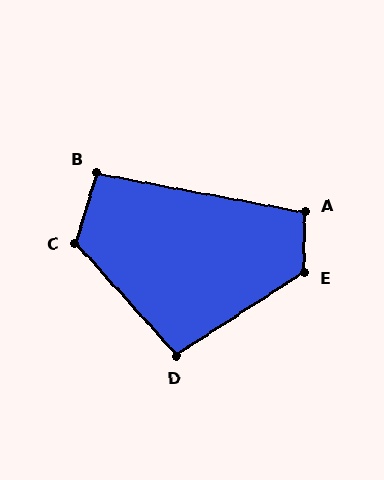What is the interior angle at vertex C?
Approximately 121 degrees (obtuse).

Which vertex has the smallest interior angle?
B, at approximately 96 degrees.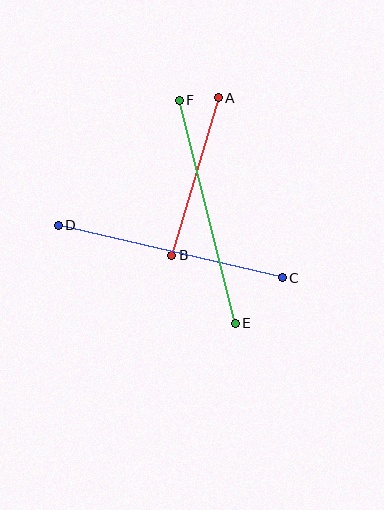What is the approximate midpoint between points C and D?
The midpoint is at approximately (170, 251) pixels.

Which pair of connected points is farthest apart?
Points E and F are farthest apart.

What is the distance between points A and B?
The distance is approximately 164 pixels.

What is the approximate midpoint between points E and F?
The midpoint is at approximately (207, 212) pixels.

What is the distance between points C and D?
The distance is approximately 230 pixels.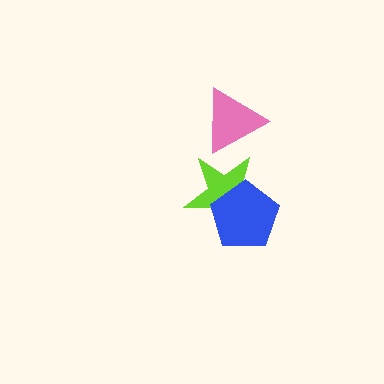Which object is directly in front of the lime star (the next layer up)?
The blue pentagon is directly in front of the lime star.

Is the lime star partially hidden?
Yes, it is partially covered by another shape.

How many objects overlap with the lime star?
2 objects overlap with the lime star.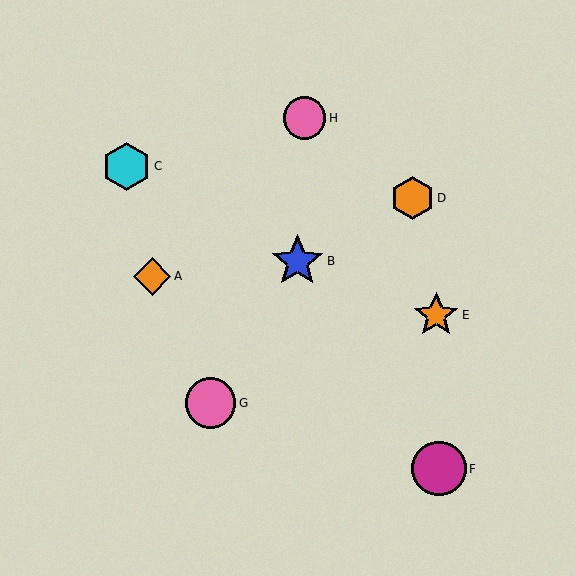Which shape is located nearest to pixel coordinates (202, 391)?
The pink circle (labeled G) at (210, 403) is nearest to that location.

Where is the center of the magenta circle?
The center of the magenta circle is at (439, 469).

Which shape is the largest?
The magenta circle (labeled F) is the largest.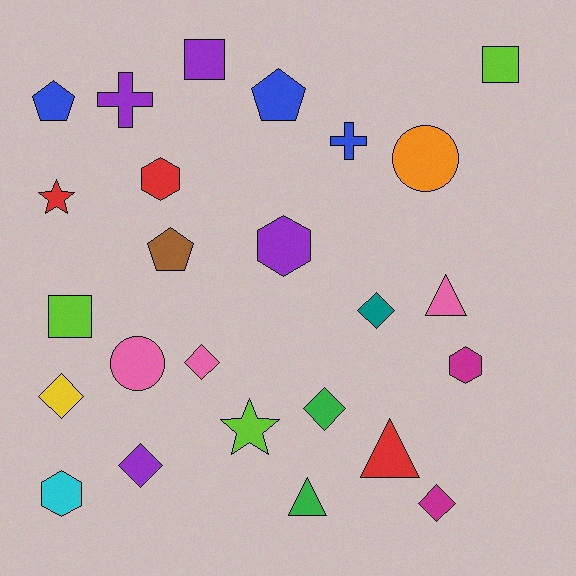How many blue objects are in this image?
There are 3 blue objects.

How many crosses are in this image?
There are 2 crosses.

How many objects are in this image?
There are 25 objects.